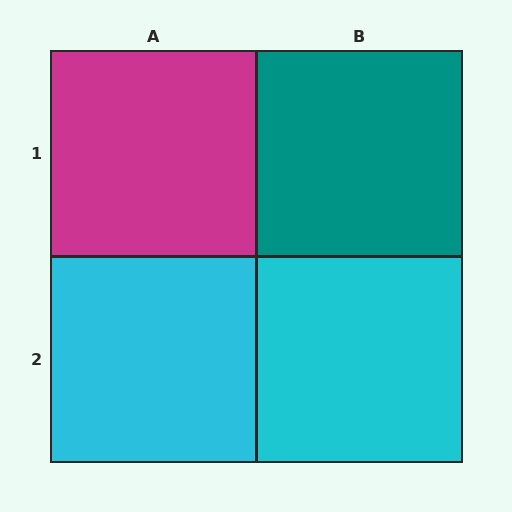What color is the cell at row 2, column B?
Cyan.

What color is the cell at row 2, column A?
Cyan.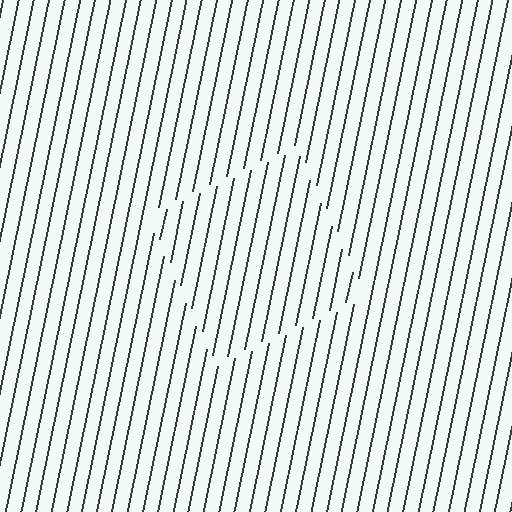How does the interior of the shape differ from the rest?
The interior of the shape contains the same grating, shifted by half a period — the contour is defined by the phase discontinuity where line-ends from the inner and outer gratings abut.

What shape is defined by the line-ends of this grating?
An illusory square. The interior of the shape contains the same grating, shifted by half a period — the contour is defined by the phase discontinuity where line-ends from the inner and outer gratings abut.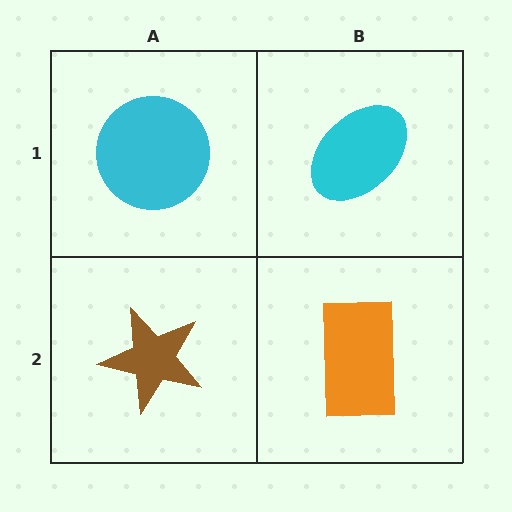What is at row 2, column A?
A brown star.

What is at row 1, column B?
A cyan ellipse.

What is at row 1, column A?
A cyan circle.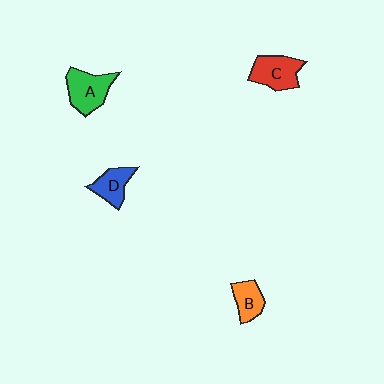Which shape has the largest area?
Shape A (green).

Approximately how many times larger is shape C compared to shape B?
Approximately 1.5 times.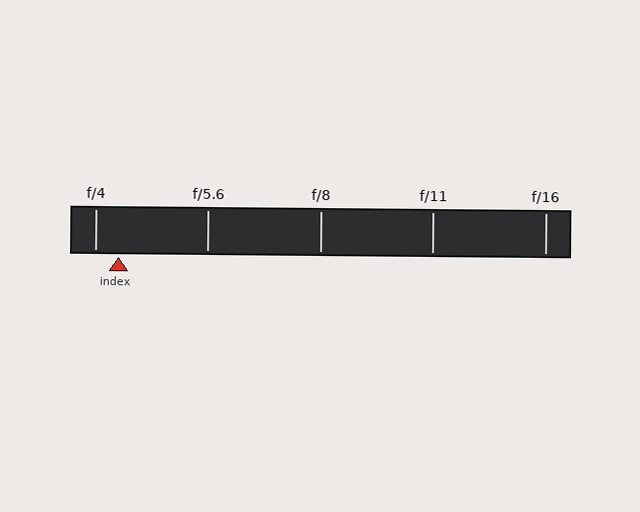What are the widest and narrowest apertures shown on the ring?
The widest aperture shown is f/4 and the narrowest is f/16.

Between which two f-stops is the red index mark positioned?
The index mark is between f/4 and f/5.6.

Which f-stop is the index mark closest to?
The index mark is closest to f/4.